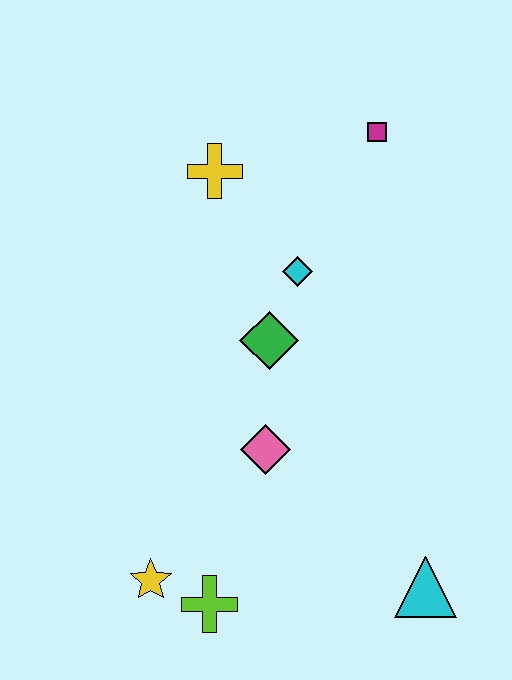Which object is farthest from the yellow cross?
The cyan triangle is farthest from the yellow cross.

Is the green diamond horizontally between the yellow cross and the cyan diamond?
Yes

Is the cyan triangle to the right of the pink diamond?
Yes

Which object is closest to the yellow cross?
The cyan diamond is closest to the yellow cross.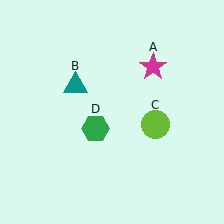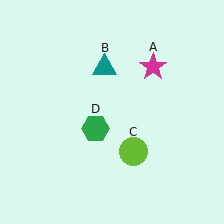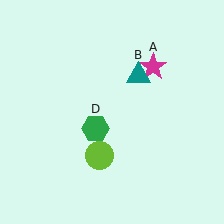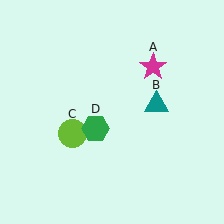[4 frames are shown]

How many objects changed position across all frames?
2 objects changed position: teal triangle (object B), lime circle (object C).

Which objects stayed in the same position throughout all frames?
Magenta star (object A) and green hexagon (object D) remained stationary.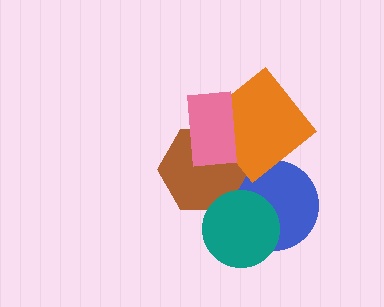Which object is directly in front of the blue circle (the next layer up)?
The brown hexagon is directly in front of the blue circle.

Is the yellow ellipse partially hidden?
Yes, it is partially covered by another shape.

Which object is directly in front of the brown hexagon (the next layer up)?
The teal circle is directly in front of the brown hexagon.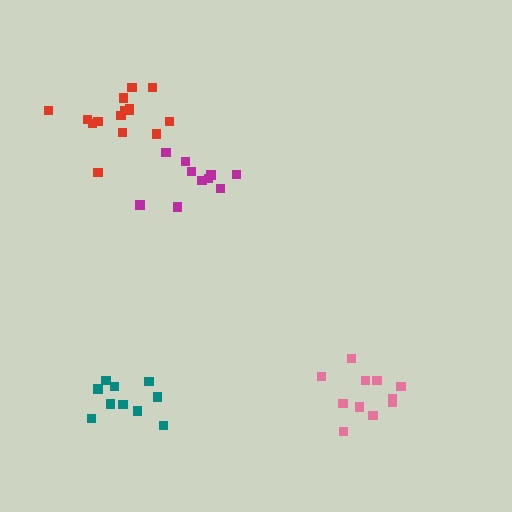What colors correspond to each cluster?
The clusters are colored: pink, magenta, teal, red.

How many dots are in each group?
Group 1: 11 dots, Group 2: 10 dots, Group 3: 10 dots, Group 4: 15 dots (46 total).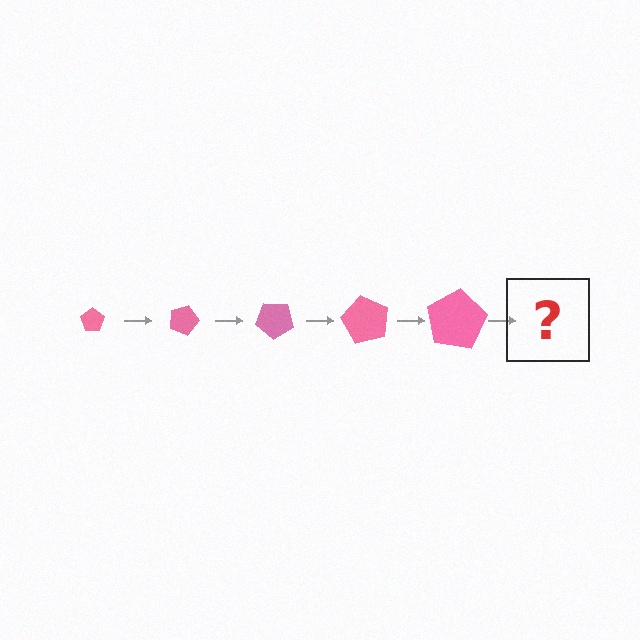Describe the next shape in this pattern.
It should be a pentagon, larger than the previous one and rotated 100 degrees from the start.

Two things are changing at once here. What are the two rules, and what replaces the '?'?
The two rules are that the pentagon grows larger each step and it rotates 20 degrees each step. The '?' should be a pentagon, larger than the previous one and rotated 100 degrees from the start.